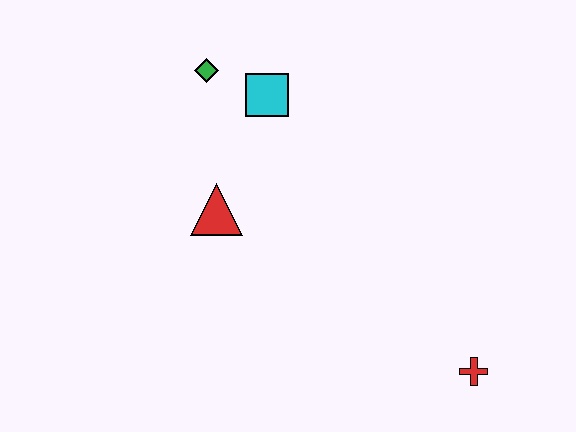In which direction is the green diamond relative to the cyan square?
The green diamond is to the left of the cyan square.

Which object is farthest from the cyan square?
The red cross is farthest from the cyan square.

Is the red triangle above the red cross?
Yes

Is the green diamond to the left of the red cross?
Yes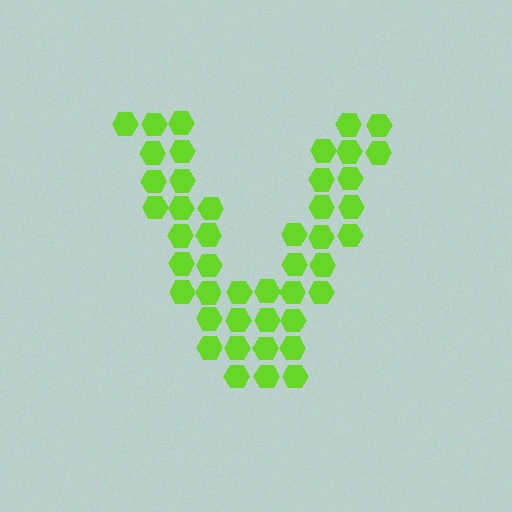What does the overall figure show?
The overall figure shows the letter V.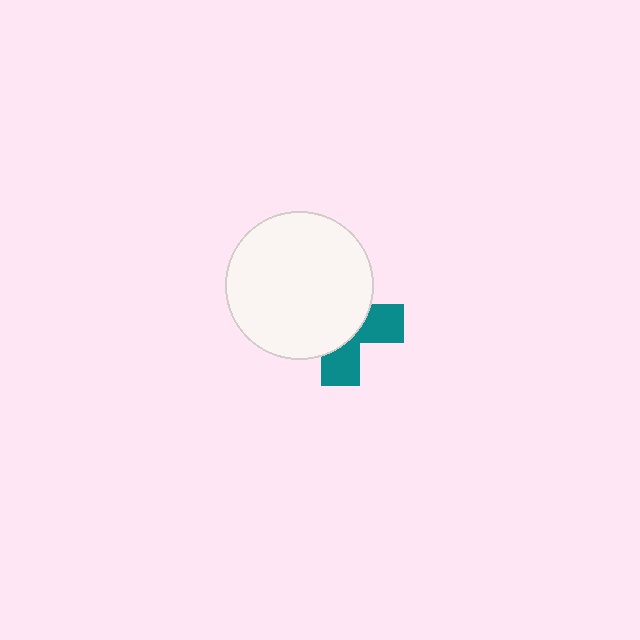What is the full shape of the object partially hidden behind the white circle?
The partially hidden object is a teal cross.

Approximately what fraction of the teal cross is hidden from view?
Roughly 63% of the teal cross is hidden behind the white circle.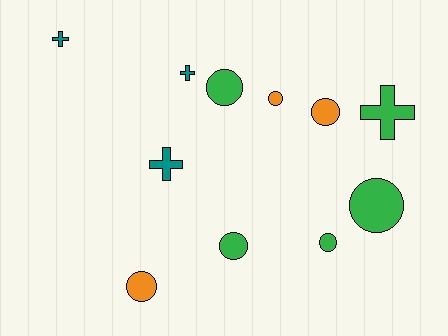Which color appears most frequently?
Green, with 5 objects.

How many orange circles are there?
There are 3 orange circles.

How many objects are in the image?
There are 11 objects.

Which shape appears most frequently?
Circle, with 7 objects.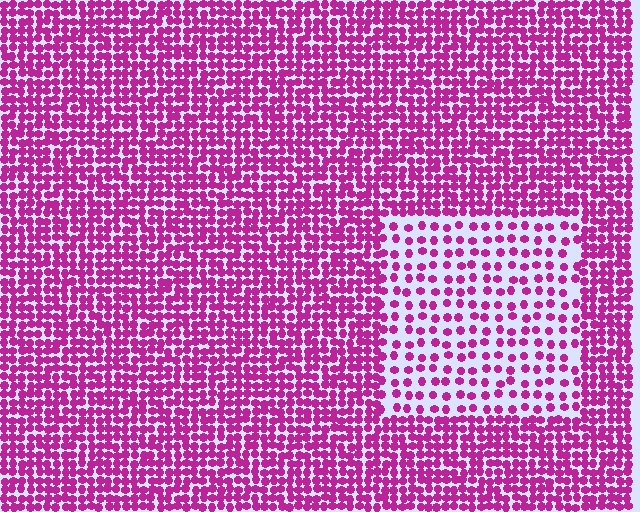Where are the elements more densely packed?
The elements are more densely packed outside the rectangle boundary.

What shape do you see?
I see a rectangle.